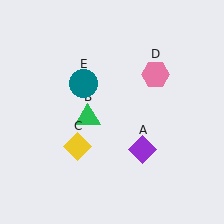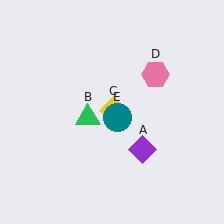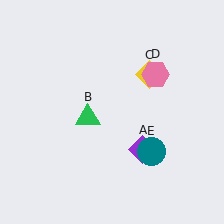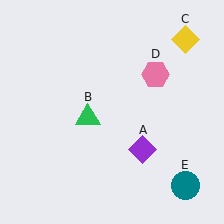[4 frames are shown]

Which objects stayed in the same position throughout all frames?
Purple diamond (object A) and green triangle (object B) and pink hexagon (object D) remained stationary.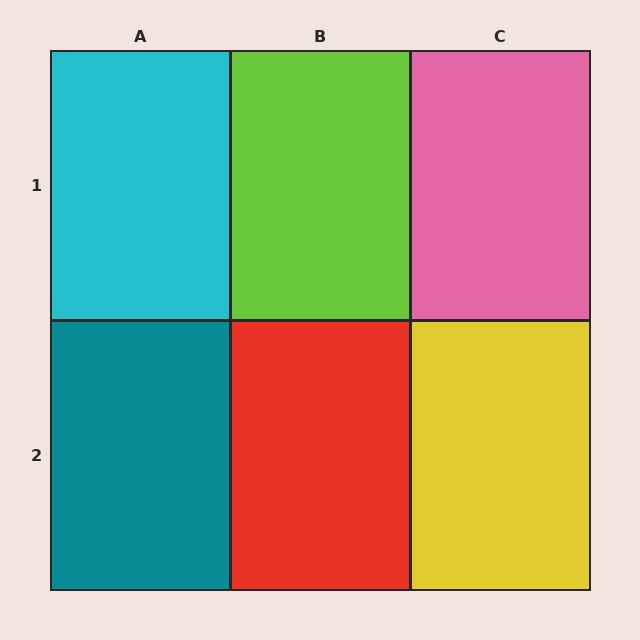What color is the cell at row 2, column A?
Teal.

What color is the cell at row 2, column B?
Red.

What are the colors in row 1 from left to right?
Cyan, lime, pink.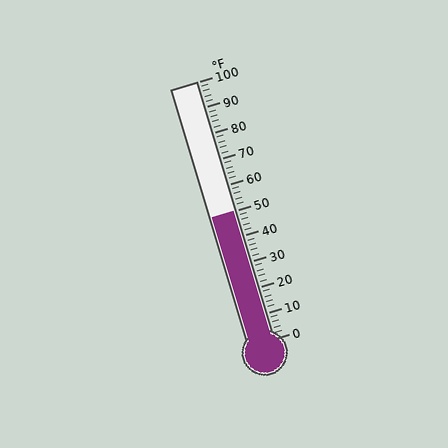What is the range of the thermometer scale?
The thermometer scale ranges from 0°F to 100°F.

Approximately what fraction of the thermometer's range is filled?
The thermometer is filled to approximately 50% of its range.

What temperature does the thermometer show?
The thermometer shows approximately 50°F.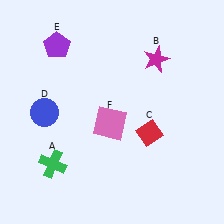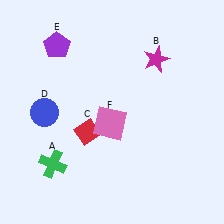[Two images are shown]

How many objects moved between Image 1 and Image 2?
1 object moved between the two images.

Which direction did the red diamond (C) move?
The red diamond (C) moved left.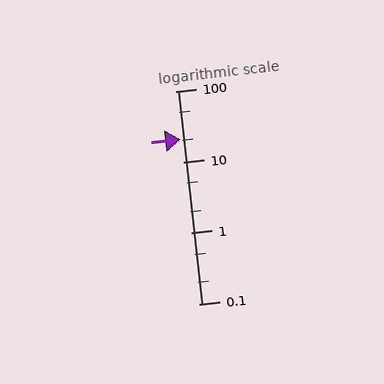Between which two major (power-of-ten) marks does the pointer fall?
The pointer is between 10 and 100.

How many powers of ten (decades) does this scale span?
The scale spans 3 decades, from 0.1 to 100.